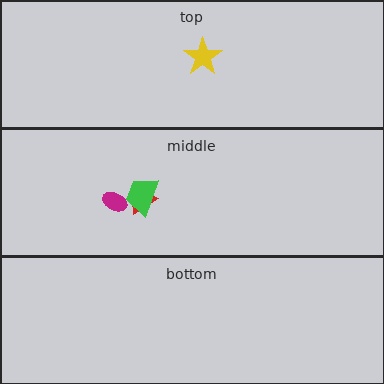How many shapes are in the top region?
1.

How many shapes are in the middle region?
3.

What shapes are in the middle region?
The red triangle, the green trapezoid, the magenta ellipse.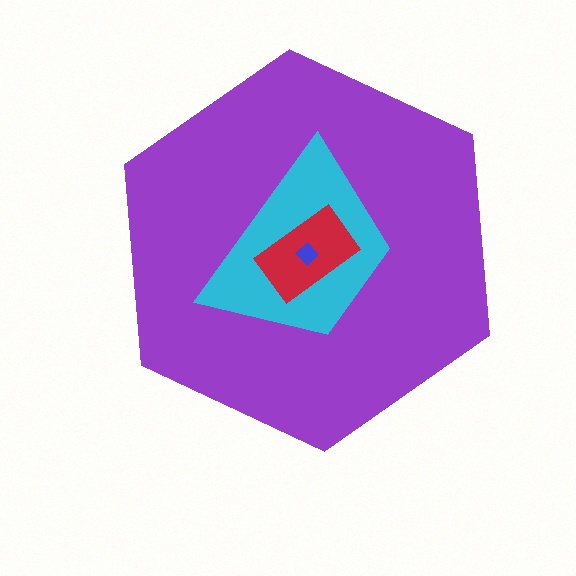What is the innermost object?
The blue diamond.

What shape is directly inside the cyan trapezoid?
The red rectangle.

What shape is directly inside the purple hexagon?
The cyan trapezoid.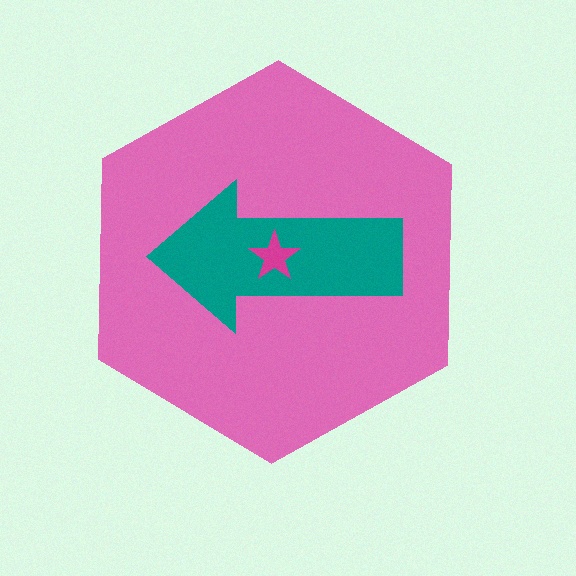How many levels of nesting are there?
3.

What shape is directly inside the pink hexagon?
The teal arrow.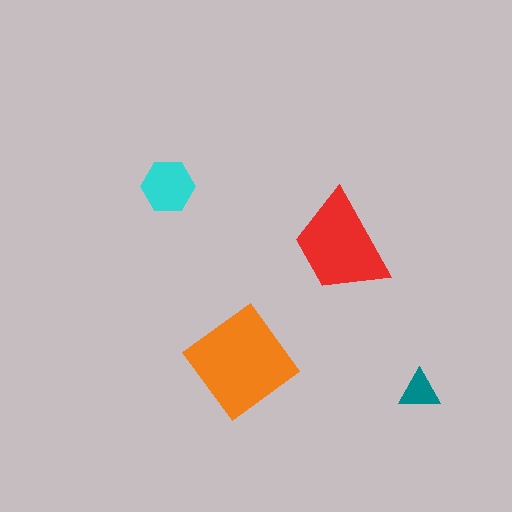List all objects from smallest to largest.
The teal triangle, the cyan hexagon, the red trapezoid, the orange diamond.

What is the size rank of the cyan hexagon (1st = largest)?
3rd.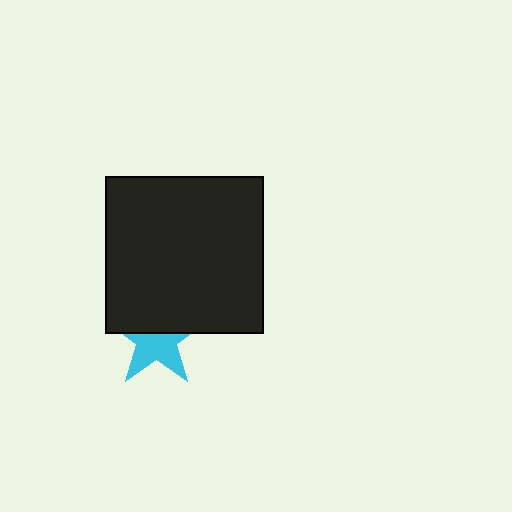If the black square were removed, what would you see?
You would see the complete cyan star.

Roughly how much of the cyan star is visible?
About half of it is visible (roughly 55%).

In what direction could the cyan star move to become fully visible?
The cyan star could move down. That would shift it out from behind the black square entirely.